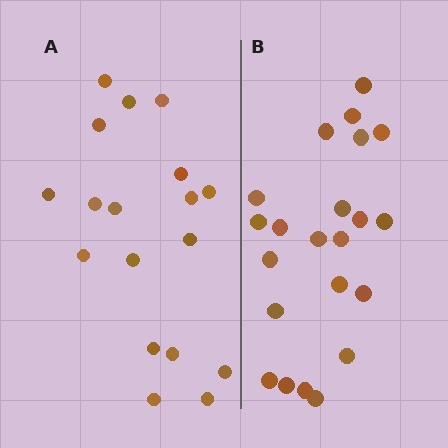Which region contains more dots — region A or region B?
Region B (the right region) has more dots.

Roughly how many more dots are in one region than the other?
Region B has about 4 more dots than region A.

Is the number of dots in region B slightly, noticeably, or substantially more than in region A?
Region B has only slightly more — the two regions are fairly close. The ratio is roughly 1.2 to 1.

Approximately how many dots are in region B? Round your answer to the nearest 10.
About 20 dots. (The exact count is 22, which rounds to 20.)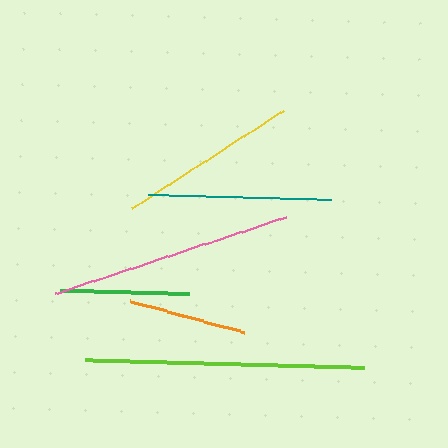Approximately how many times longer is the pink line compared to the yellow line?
The pink line is approximately 1.3 times the length of the yellow line.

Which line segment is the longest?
The lime line is the longest at approximately 278 pixels.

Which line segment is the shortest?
The orange line is the shortest at approximately 118 pixels.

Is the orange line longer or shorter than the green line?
The green line is longer than the orange line.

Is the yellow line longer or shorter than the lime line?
The lime line is longer than the yellow line.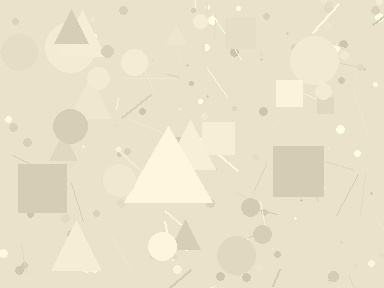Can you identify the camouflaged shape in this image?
The camouflaged shape is a triangle.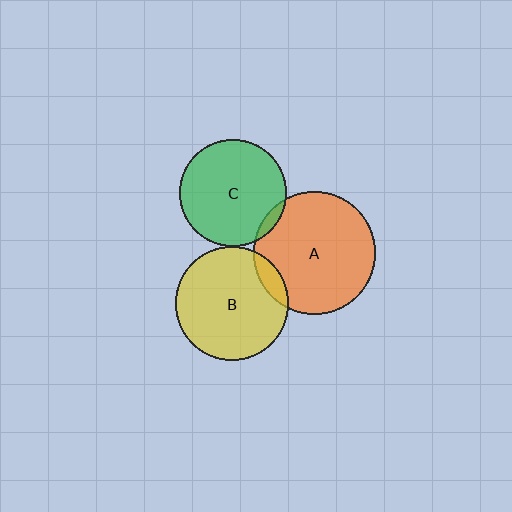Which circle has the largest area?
Circle A (orange).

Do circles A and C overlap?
Yes.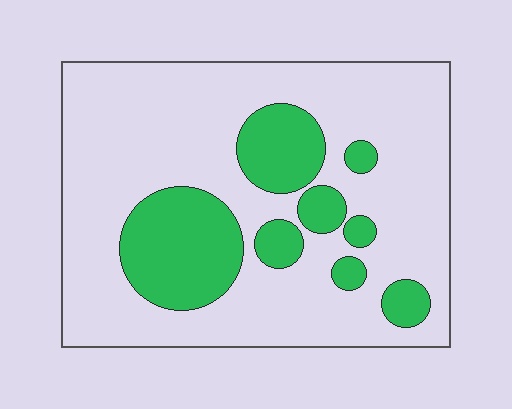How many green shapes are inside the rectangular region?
8.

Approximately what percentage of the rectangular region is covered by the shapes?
Approximately 25%.